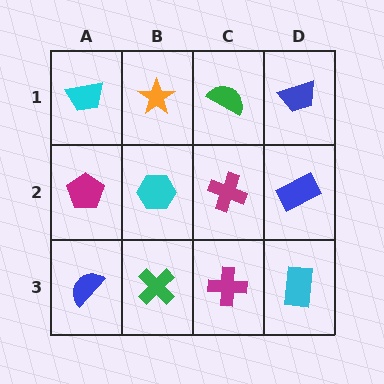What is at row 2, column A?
A magenta pentagon.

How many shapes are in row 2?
4 shapes.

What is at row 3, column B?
A green cross.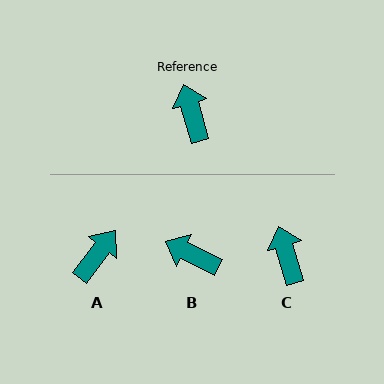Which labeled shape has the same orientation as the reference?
C.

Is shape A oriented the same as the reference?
No, it is off by about 54 degrees.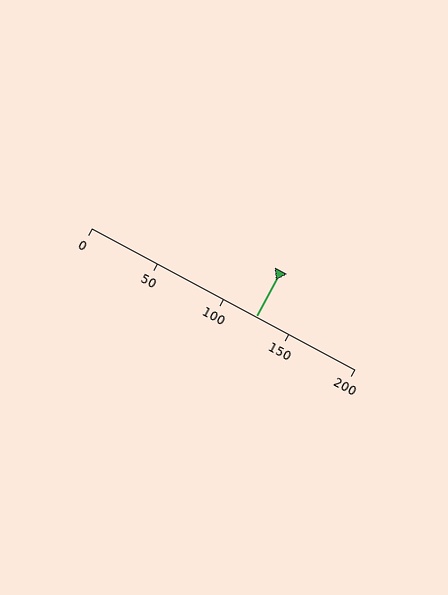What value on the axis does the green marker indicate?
The marker indicates approximately 125.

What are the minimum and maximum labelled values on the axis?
The axis runs from 0 to 200.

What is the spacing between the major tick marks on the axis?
The major ticks are spaced 50 apart.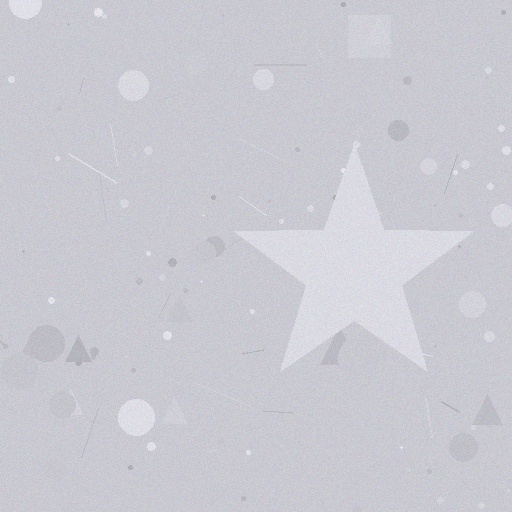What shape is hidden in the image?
A star is hidden in the image.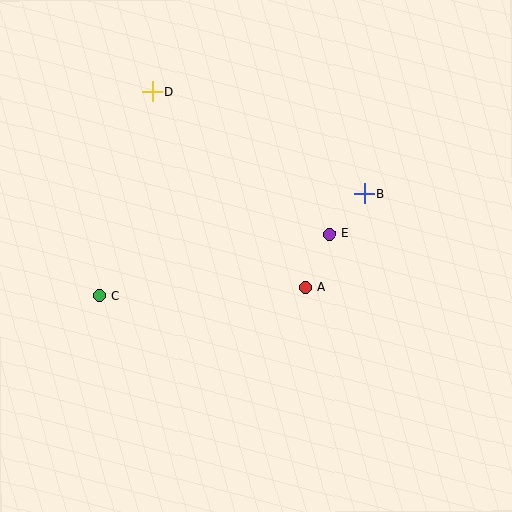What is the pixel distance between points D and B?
The distance between D and B is 235 pixels.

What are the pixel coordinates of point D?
Point D is at (152, 91).